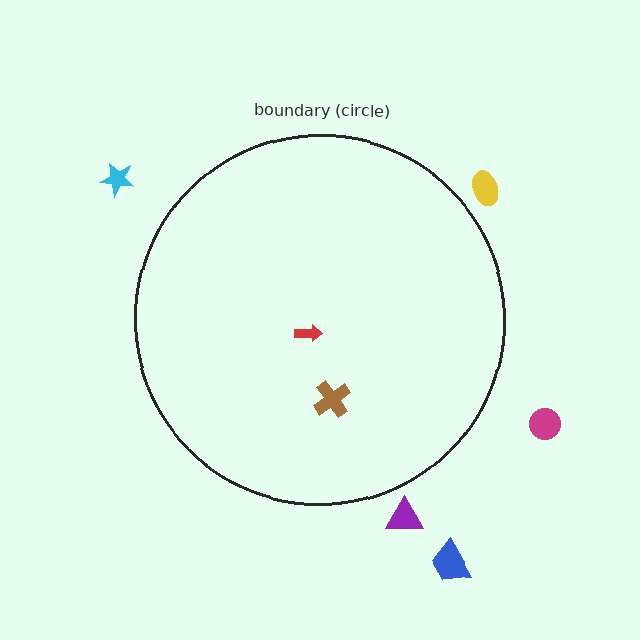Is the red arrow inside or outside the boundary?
Inside.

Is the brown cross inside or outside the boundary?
Inside.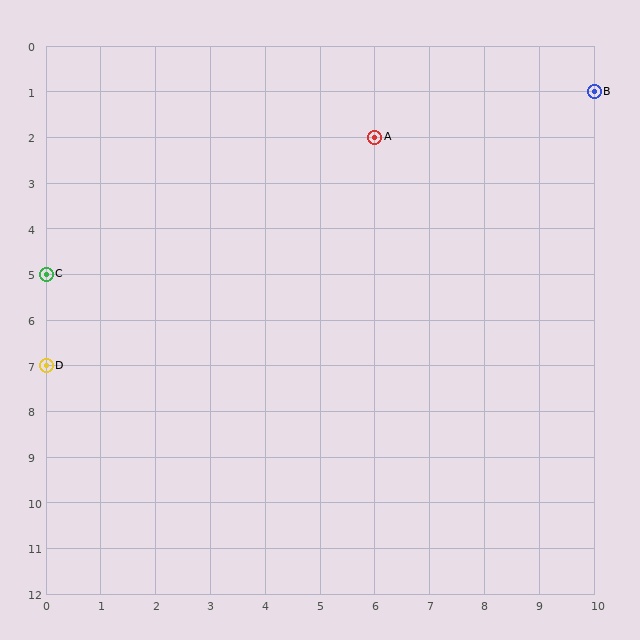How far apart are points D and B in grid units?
Points D and B are 10 columns and 6 rows apart (about 11.7 grid units diagonally).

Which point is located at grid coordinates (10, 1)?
Point B is at (10, 1).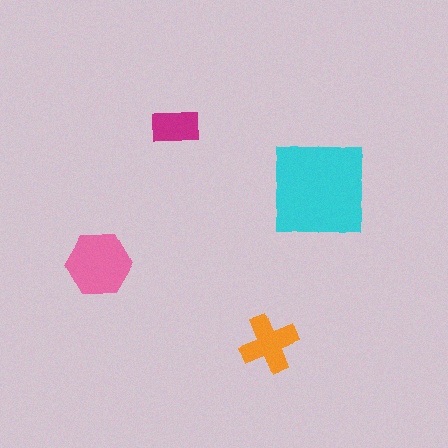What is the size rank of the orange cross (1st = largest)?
3rd.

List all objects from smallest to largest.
The magenta rectangle, the orange cross, the pink hexagon, the cyan square.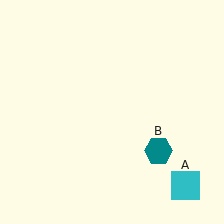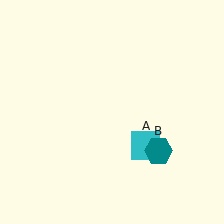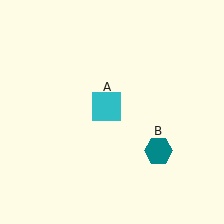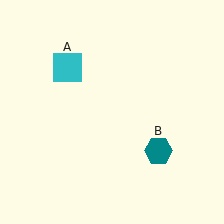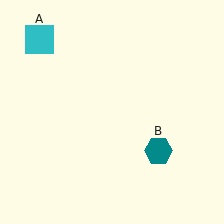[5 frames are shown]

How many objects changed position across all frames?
1 object changed position: cyan square (object A).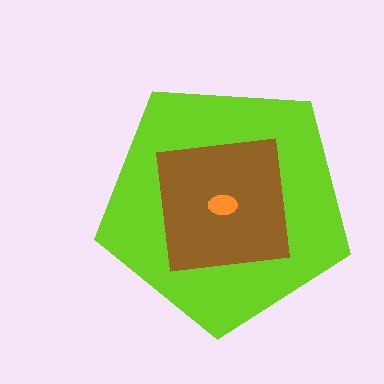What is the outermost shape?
The lime pentagon.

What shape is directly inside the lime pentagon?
The brown square.